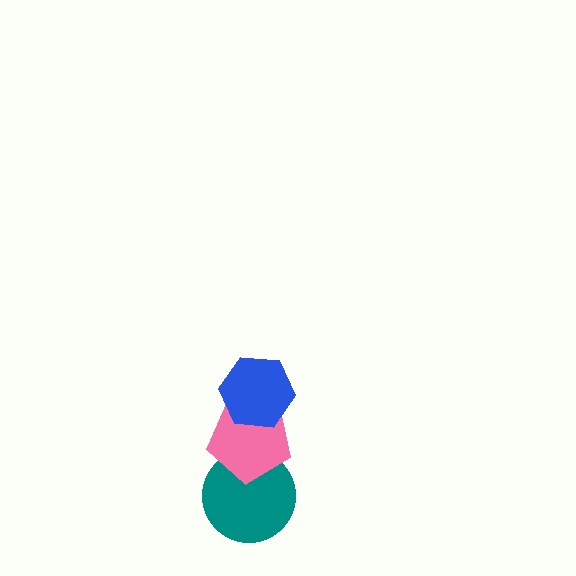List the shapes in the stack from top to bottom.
From top to bottom: the blue hexagon, the pink pentagon, the teal circle.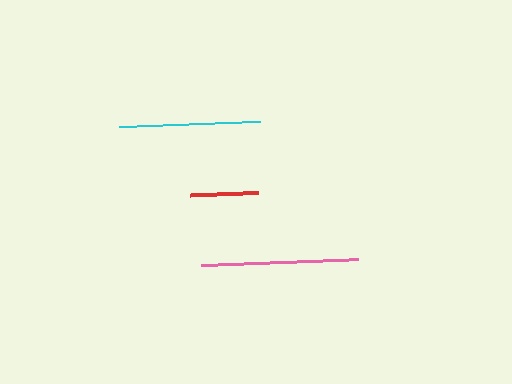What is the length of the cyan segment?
The cyan segment is approximately 141 pixels long.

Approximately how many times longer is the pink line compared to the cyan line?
The pink line is approximately 1.1 times the length of the cyan line.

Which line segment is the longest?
The pink line is the longest at approximately 157 pixels.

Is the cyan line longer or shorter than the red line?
The cyan line is longer than the red line.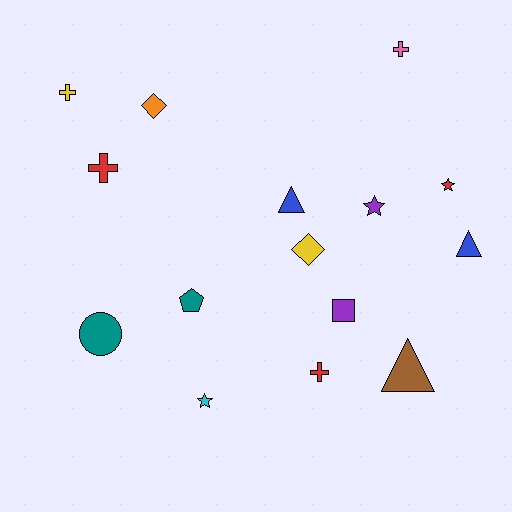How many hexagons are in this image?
There are no hexagons.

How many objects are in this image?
There are 15 objects.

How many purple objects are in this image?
There are 2 purple objects.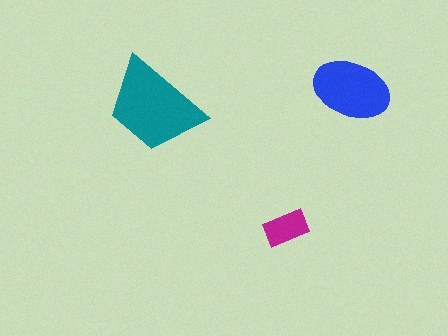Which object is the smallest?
The magenta rectangle.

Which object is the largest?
The teal trapezoid.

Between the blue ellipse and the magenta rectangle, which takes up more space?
The blue ellipse.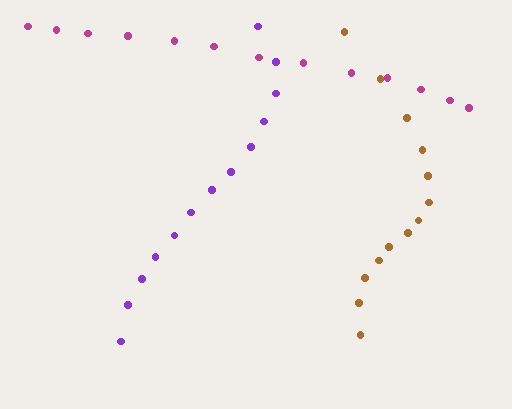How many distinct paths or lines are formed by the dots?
There are 3 distinct paths.